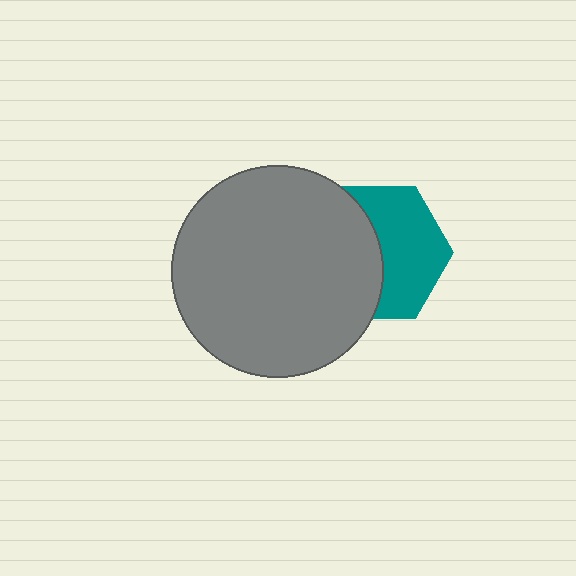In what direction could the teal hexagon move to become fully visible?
The teal hexagon could move right. That would shift it out from behind the gray circle entirely.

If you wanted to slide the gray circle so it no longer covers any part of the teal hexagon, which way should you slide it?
Slide it left — that is the most direct way to separate the two shapes.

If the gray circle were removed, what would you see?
You would see the complete teal hexagon.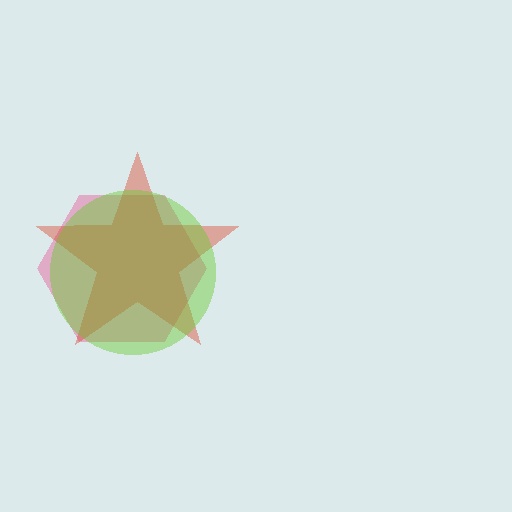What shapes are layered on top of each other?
The layered shapes are: a pink hexagon, a red star, a lime circle.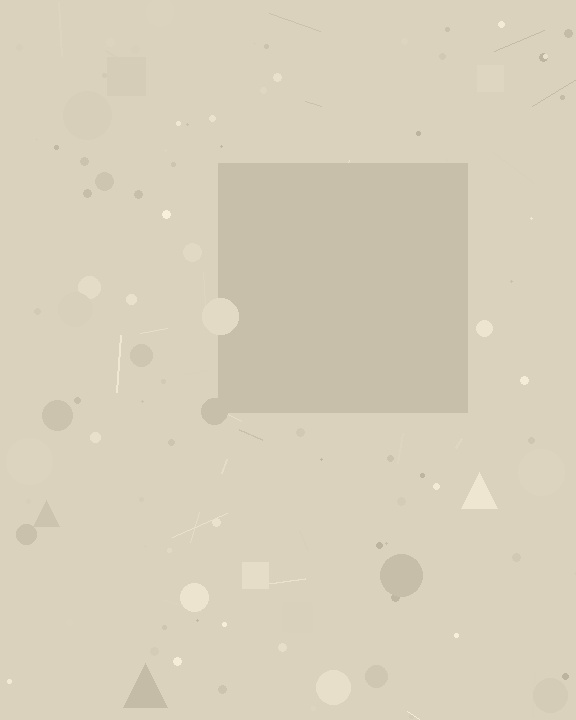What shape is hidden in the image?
A square is hidden in the image.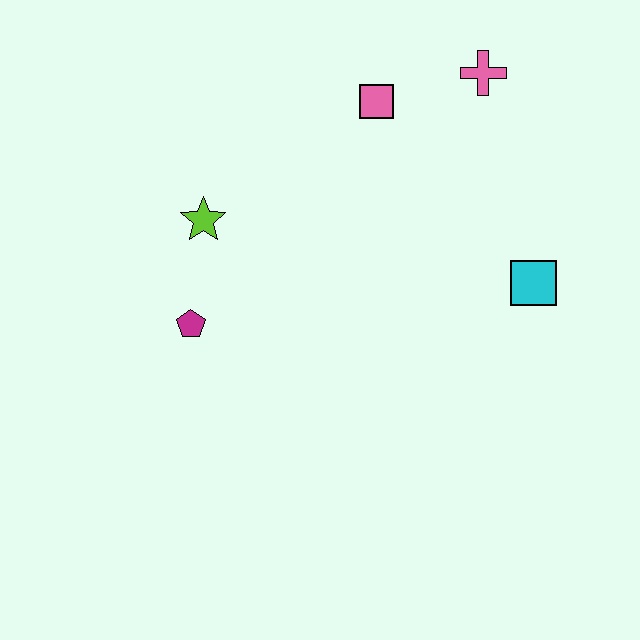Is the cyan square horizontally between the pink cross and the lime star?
No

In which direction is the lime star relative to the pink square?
The lime star is to the left of the pink square.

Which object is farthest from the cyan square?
The magenta pentagon is farthest from the cyan square.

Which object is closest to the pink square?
The pink cross is closest to the pink square.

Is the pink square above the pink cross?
No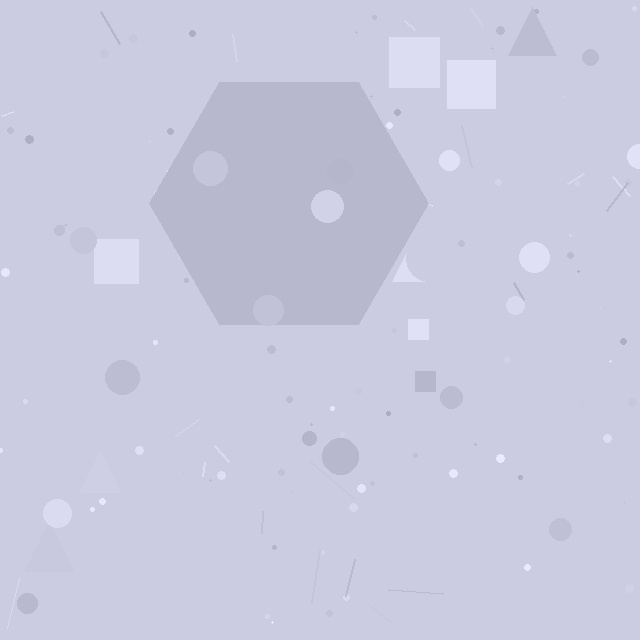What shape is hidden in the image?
A hexagon is hidden in the image.